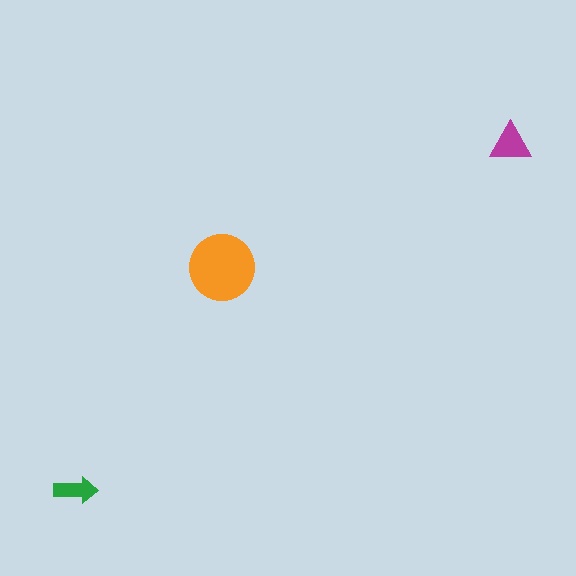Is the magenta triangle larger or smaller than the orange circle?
Smaller.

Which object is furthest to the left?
The green arrow is leftmost.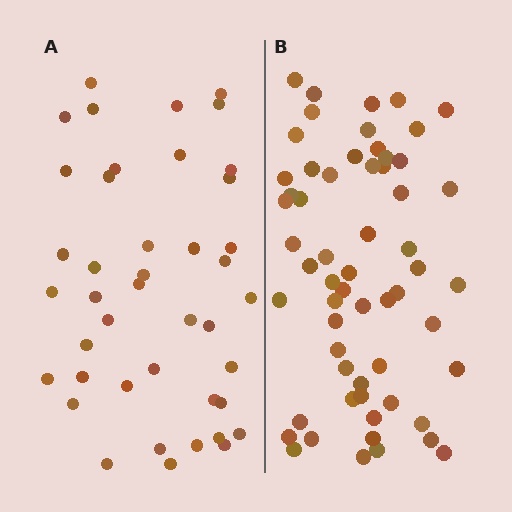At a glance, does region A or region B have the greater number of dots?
Region B (the right region) has more dots.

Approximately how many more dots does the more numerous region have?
Region B has approximately 15 more dots than region A.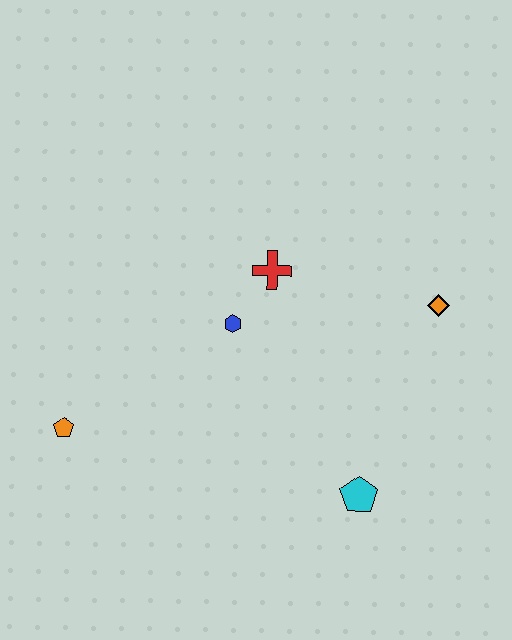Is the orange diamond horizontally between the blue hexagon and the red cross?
No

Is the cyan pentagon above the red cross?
No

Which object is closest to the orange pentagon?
The blue hexagon is closest to the orange pentagon.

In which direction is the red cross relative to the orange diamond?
The red cross is to the left of the orange diamond.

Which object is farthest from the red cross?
The orange pentagon is farthest from the red cross.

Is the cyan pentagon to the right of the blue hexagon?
Yes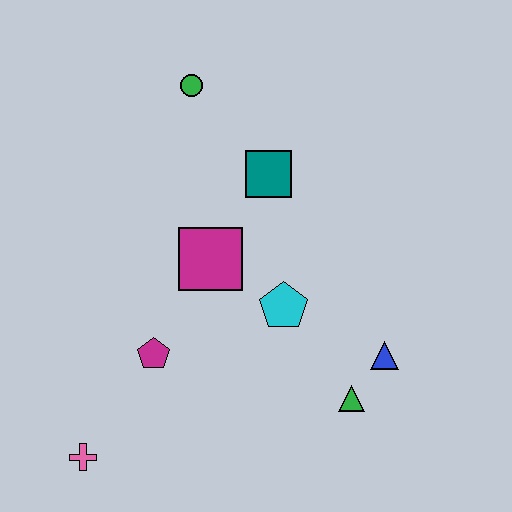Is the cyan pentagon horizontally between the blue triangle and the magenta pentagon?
Yes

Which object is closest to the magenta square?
The cyan pentagon is closest to the magenta square.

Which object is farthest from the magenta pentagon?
The green circle is farthest from the magenta pentagon.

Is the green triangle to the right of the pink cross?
Yes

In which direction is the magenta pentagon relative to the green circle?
The magenta pentagon is below the green circle.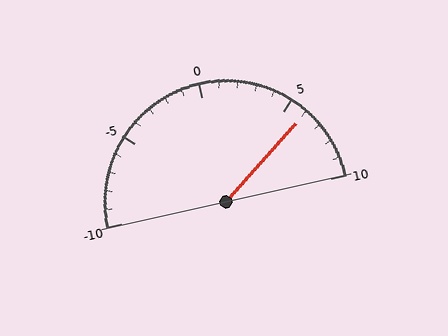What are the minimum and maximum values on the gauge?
The gauge ranges from -10 to 10.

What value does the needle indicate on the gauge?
The needle indicates approximately 6.